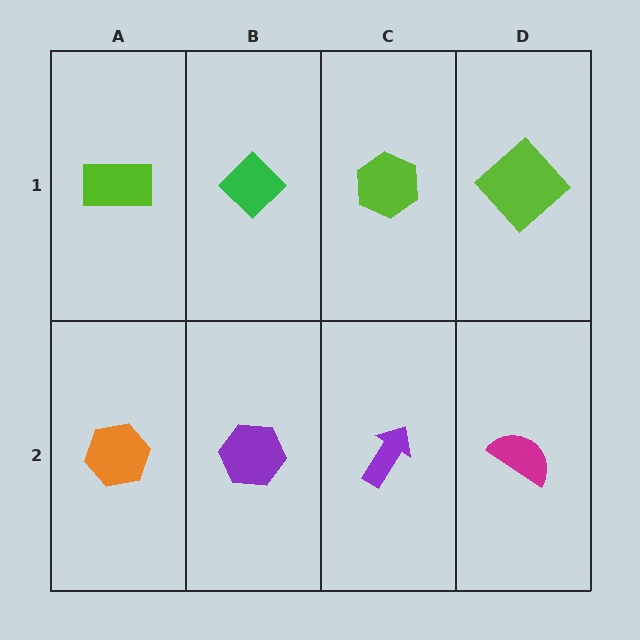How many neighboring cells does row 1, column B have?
3.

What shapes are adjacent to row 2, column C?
A lime hexagon (row 1, column C), a purple hexagon (row 2, column B), a magenta semicircle (row 2, column D).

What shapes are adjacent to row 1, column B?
A purple hexagon (row 2, column B), a lime rectangle (row 1, column A), a lime hexagon (row 1, column C).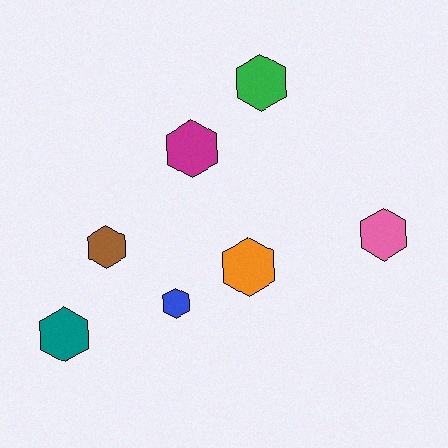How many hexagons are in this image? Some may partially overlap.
There are 7 hexagons.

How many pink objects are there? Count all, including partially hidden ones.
There is 1 pink object.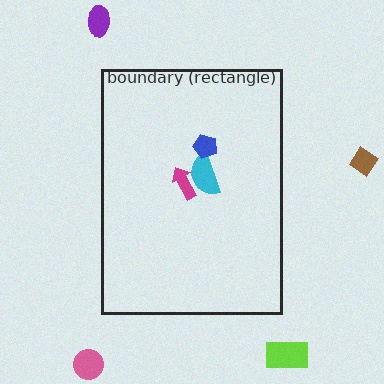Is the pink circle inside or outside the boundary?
Outside.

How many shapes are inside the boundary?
3 inside, 4 outside.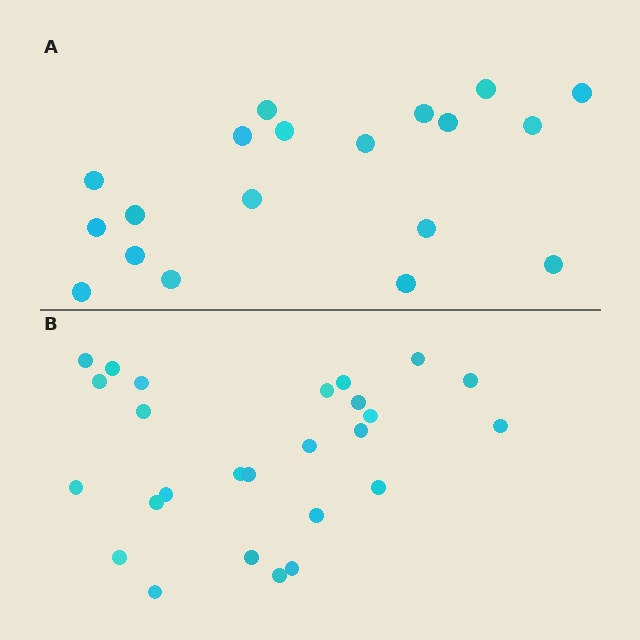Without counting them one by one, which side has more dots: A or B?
Region B (the bottom region) has more dots.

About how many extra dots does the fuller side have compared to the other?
Region B has roughly 8 or so more dots than region A.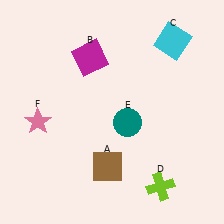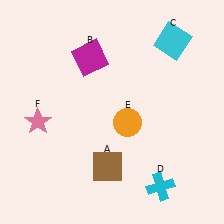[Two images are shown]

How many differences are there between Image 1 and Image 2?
There are 2 differences between the two images.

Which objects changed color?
D changed from lime to cyan. E changed from teal to orange.